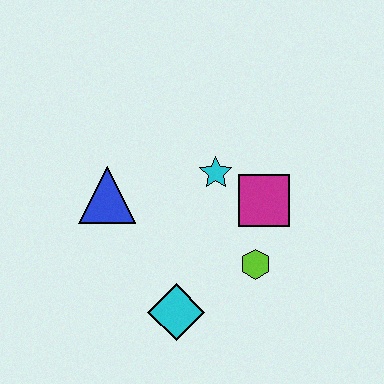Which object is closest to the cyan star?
The magenta square is closest to the cyan star.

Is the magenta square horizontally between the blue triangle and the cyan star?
No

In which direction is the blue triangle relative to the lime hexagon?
The blue triangle is to the left of the lime hexagon.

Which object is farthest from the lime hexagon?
The blue triangle is farthest from the lime hexagon.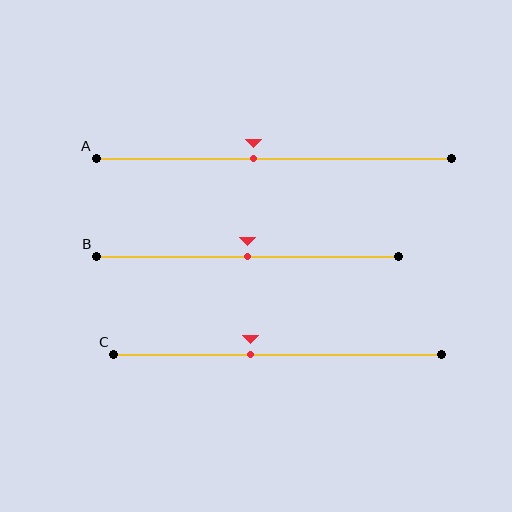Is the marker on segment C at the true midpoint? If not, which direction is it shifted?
No, the marker on segment C is shifted to the left by about 8% of the segment length.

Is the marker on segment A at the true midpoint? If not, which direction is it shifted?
No, the marker on segment A is shifted to the left by about 6% of the segment length.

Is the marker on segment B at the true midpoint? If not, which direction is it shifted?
Yes, the marker on segment B is at the true midpoint.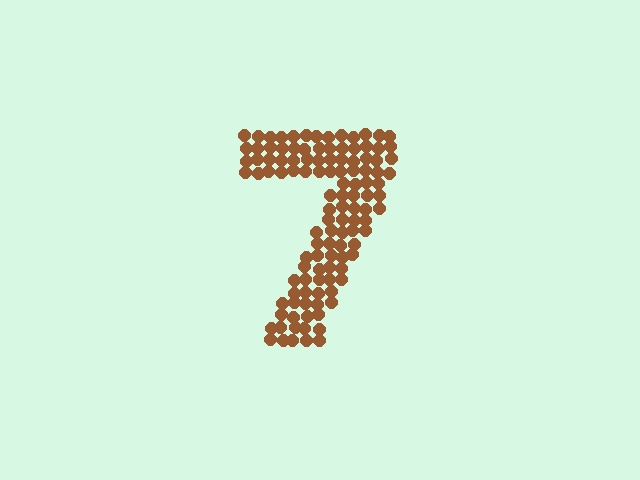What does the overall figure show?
The overall figure shows the digit 7.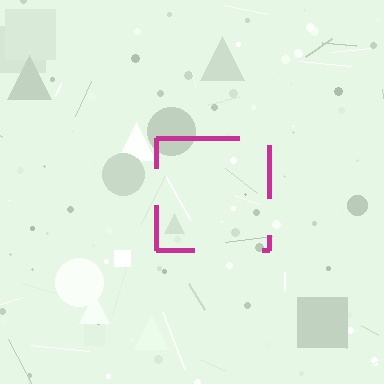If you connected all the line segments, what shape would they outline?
They would outline a square.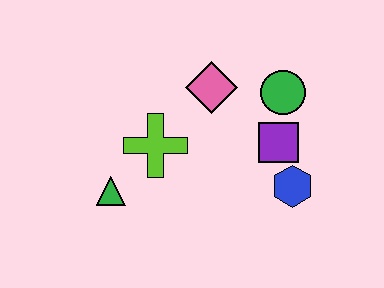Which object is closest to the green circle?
The purple square is closest to the green circle.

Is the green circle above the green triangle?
Yes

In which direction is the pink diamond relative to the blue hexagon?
The pink diamond is above the blue hexagon.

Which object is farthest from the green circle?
The green triangle is farthest from the green circle.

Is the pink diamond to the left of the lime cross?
No